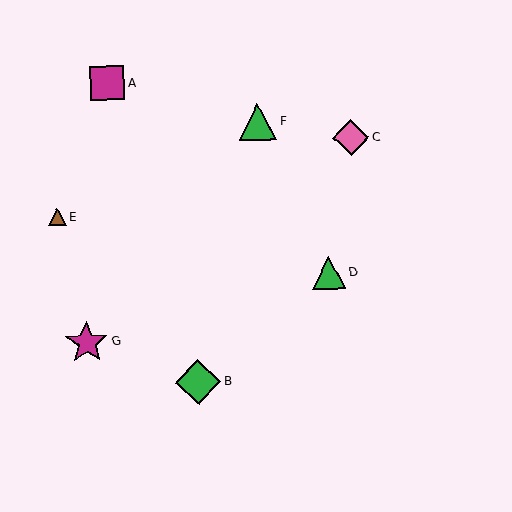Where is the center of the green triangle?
The center of the green triangle is at (258, 122).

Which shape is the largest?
The green diamond (labeled B) is the largest.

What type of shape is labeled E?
Shape E is a brown triangle.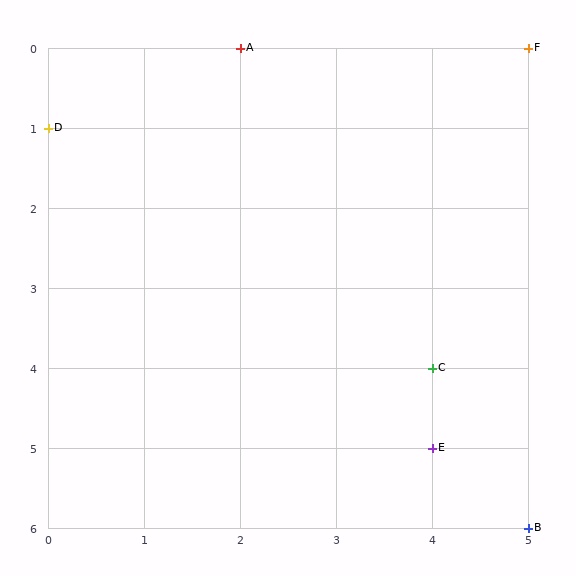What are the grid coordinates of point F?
Point F is at grid coordinates (5, 0).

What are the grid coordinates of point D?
Point D is at grid coordinates (0, 1).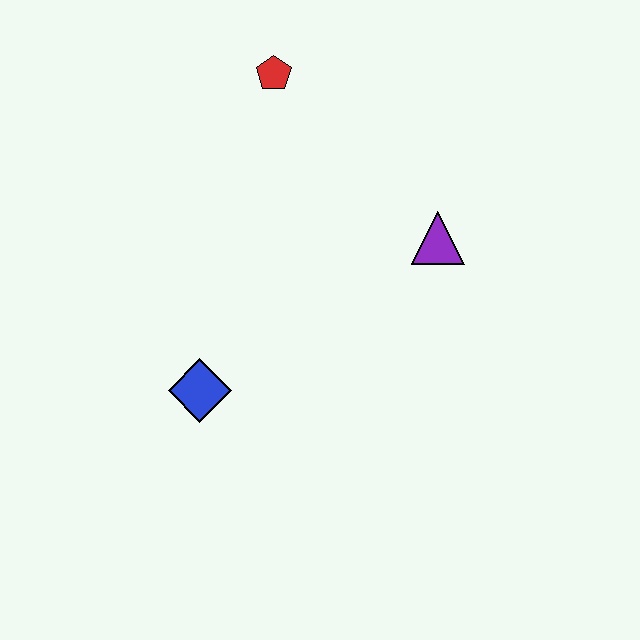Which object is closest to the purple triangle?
The red pentagon is closest to the purple triangle.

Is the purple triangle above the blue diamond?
Yes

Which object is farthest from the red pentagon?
The blue diamond is farthest from the red pentagon.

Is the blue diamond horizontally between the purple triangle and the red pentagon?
No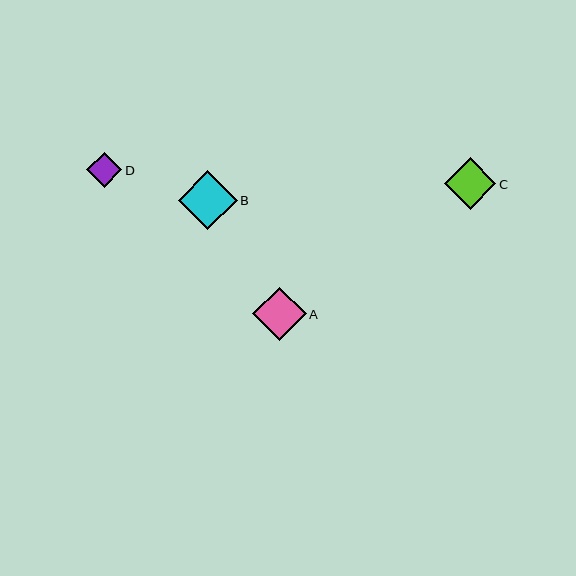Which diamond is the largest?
Diamond B is the largest with a size of approximately 59 pixels.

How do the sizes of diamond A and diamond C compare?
Diamond A and diamond C are approximately the same size.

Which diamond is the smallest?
Diamond D is the smallest with a size of approximately 35 pixels.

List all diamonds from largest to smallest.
From largest to smallest: B, A, C, D.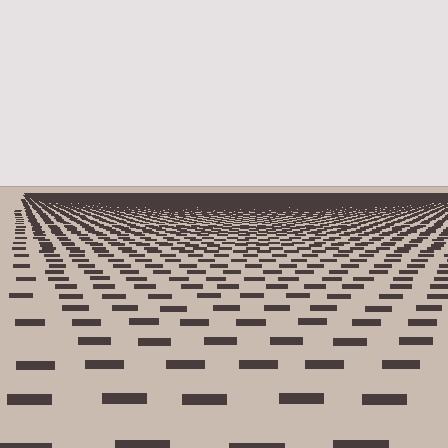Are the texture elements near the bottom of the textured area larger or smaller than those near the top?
Larger. Near the bottom, elements are closer to the viewer and appear at a bigger on-screen size.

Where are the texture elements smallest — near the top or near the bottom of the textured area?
Near the top.